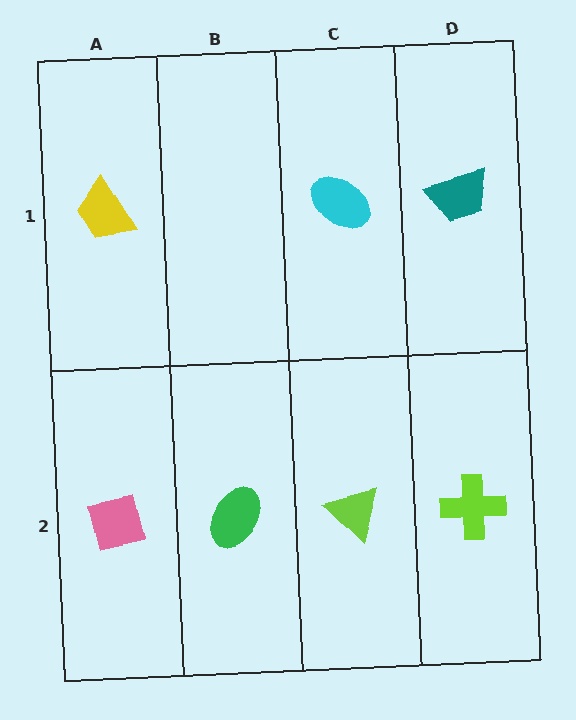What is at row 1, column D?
A teal trapezoid.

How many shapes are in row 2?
4 shapes.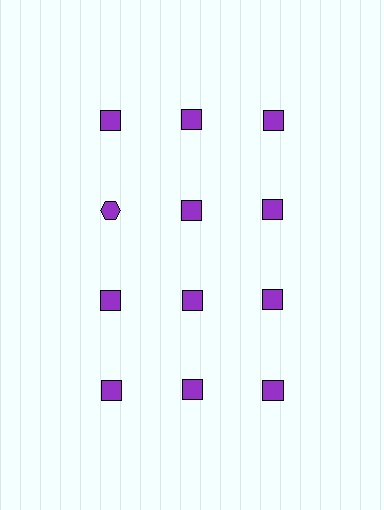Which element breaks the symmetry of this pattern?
The purple hexagon in the second row, leftmost column breaks the symmetry. All other shapes are purple squares.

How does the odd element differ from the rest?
It has a different shape: hexagon instead of square.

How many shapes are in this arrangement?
There are 12 shapes arranged in a grid pattern.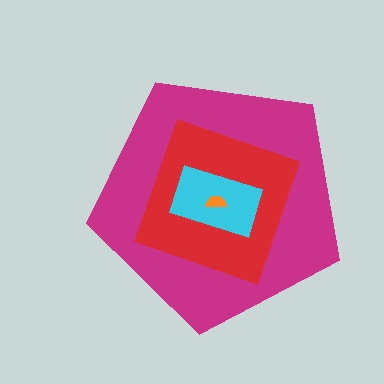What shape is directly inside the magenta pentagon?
The red diamond.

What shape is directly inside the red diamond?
The cyan rectangle.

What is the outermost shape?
The magenta pentagon.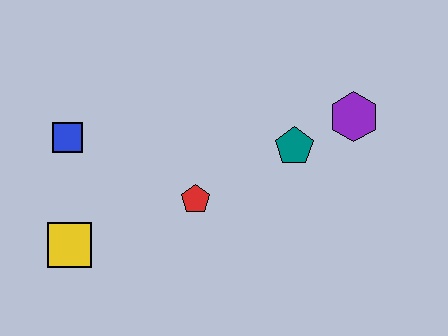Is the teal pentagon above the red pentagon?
Yes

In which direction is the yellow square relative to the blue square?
The yellow square is below the blue square.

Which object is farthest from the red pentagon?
The purple hexagon is farthest from the red pentagon.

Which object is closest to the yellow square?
The blue square is closest to the yellow square.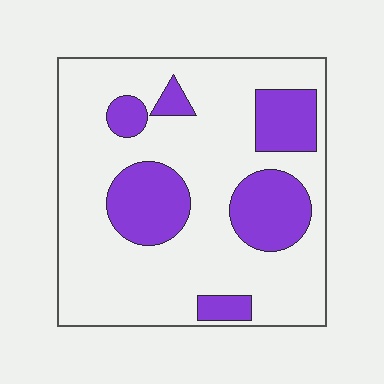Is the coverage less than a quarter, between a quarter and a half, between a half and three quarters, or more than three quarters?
Between a quarter and a half.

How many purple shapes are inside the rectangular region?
6.